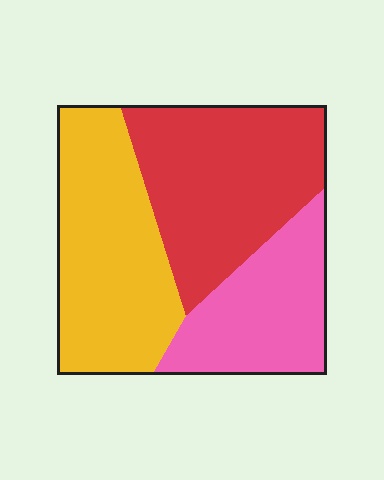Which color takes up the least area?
Pink, at roughly 25%.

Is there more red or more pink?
Red.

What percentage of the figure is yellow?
Yellow covers around 35% of the figure.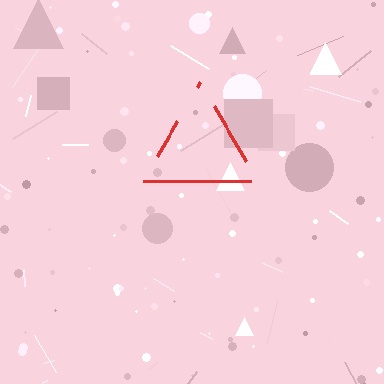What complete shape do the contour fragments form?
The contour fragments form a triangle.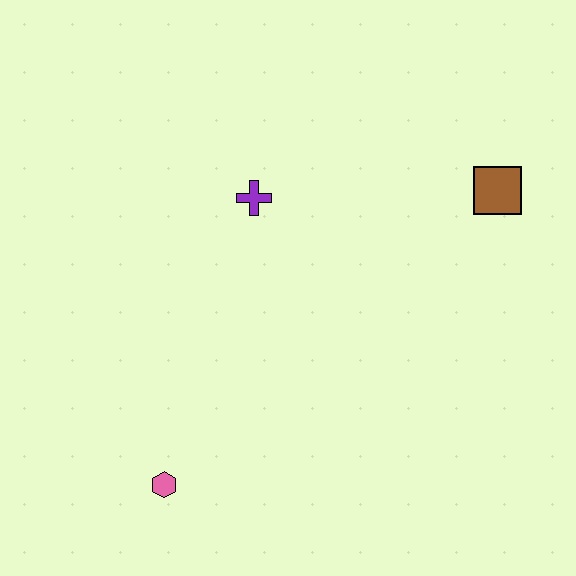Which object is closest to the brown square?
The purple cross is closest to the brown square.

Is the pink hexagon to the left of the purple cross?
Yes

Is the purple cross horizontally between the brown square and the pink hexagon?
Yes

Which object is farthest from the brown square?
The pink hexagon is farthest from the brown square.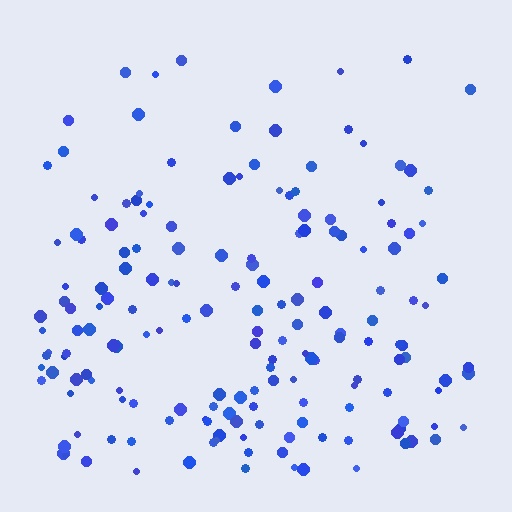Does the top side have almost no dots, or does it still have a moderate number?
Still a moderate number, just noticeably fewer than the bottom.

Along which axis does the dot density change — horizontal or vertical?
Vertical.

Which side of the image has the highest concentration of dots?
The bottom.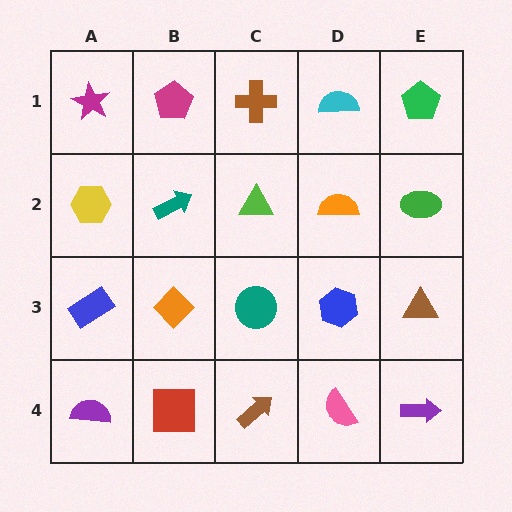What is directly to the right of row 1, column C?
A cyan semicircle.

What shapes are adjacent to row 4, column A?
A blue rectangle (row 3, column A), a red square (row 4, column B).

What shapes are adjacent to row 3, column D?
An orange semicircle (row 2, column D), a pink semicircle (row 4, column D), a teal circle (row 3, column C), a brown triangle (row 3, column E).